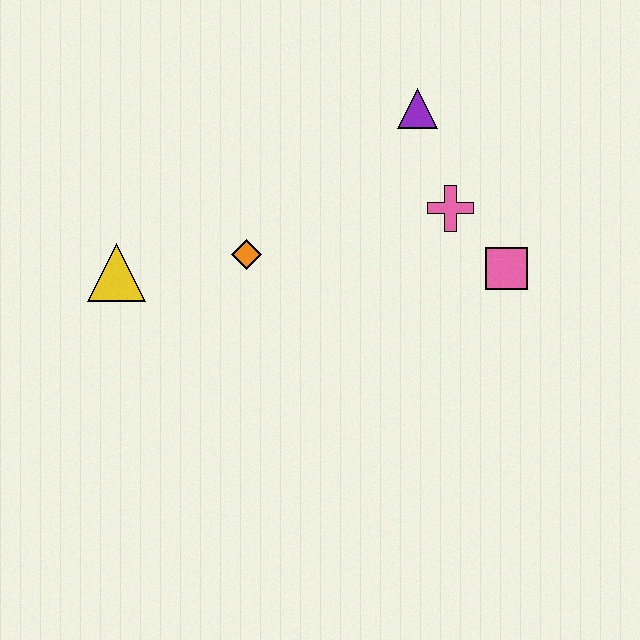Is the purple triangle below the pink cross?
No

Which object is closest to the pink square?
The pink cross is closest to the pink square.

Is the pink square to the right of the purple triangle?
Yes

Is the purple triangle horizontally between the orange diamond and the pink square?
Yes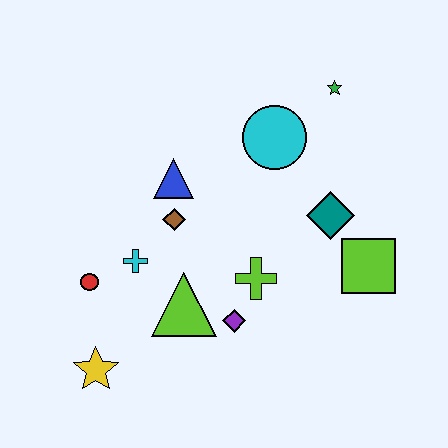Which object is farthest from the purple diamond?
The green star is farthest from the purple diamond.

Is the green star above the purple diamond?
Yes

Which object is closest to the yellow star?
The red circle is closest to the yellow star.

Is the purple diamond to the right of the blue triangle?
Yes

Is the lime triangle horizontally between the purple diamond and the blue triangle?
Yes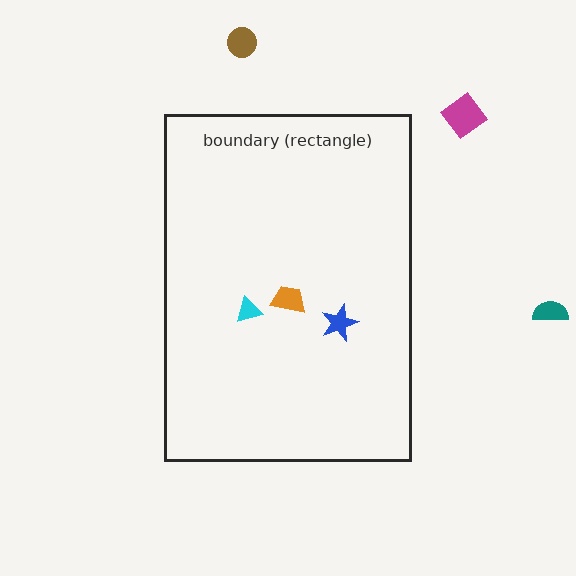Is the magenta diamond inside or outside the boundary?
Outside.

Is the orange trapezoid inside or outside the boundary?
Inside.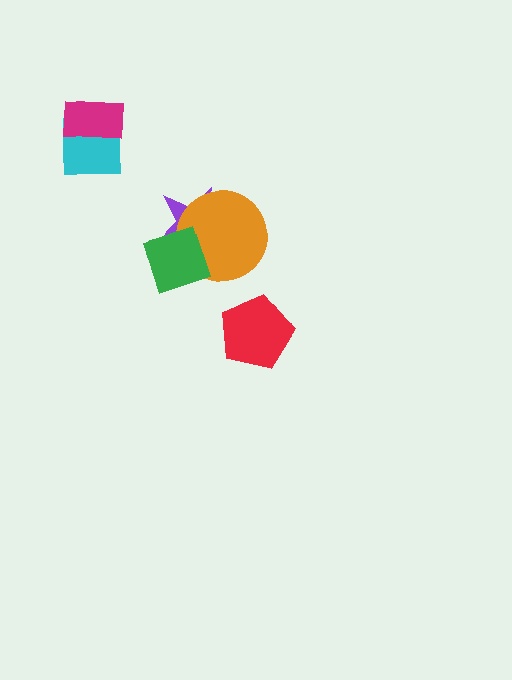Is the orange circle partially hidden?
Yes, it is partially covered by another shape.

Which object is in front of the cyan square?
The magenta rectangle is in front of the cyan square.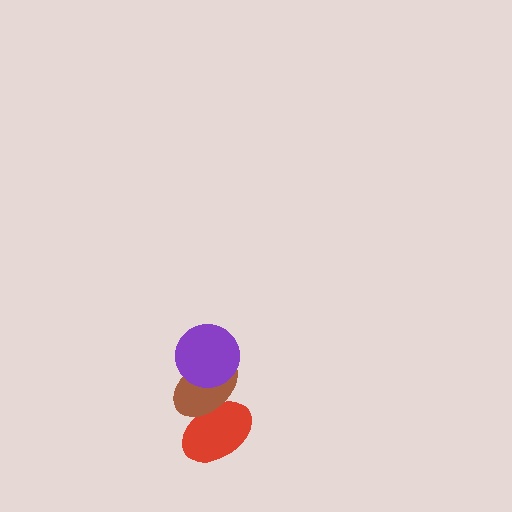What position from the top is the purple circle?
The purple circle is 1st from the top.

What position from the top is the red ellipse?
The red ellipse is 3rd from the top.